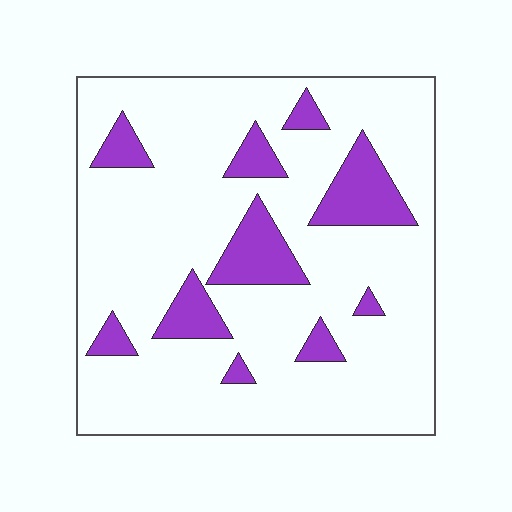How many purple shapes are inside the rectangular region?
10.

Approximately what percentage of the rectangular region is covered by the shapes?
Approximately 15%.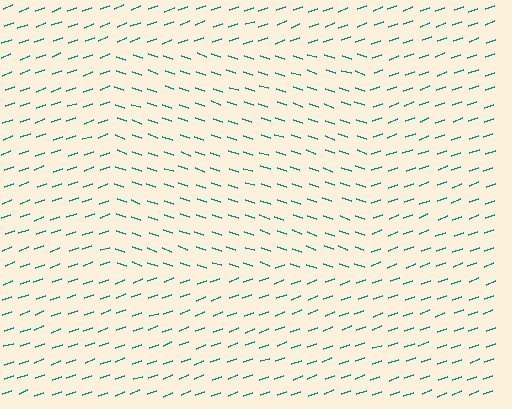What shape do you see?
I see a rectangle.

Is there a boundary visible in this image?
Yes, there is a texture boundary formed by a change in line orientation.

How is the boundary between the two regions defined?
The boundary is defined purely by a change in line orientation (approximately 38 degrees difference). All lines are the same color and thickness.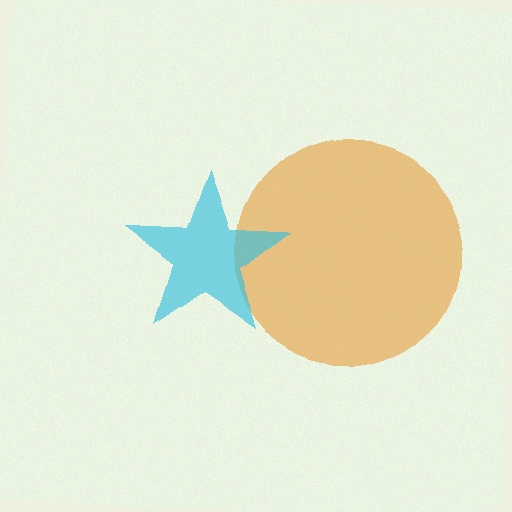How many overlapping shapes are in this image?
There are 2 overlapping shapes in the image.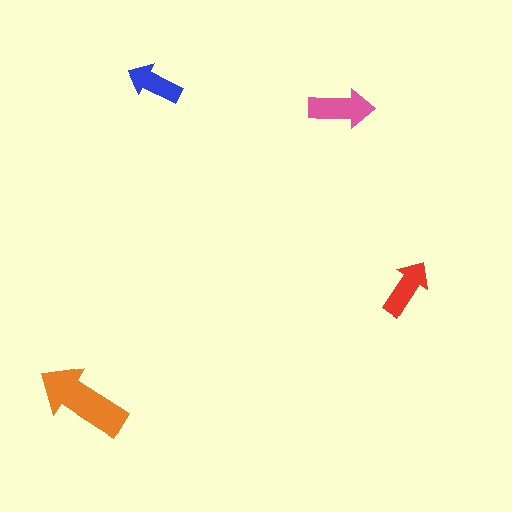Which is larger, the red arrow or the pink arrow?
The pink one.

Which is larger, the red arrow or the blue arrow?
The red one.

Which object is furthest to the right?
The red arrow is rightmost.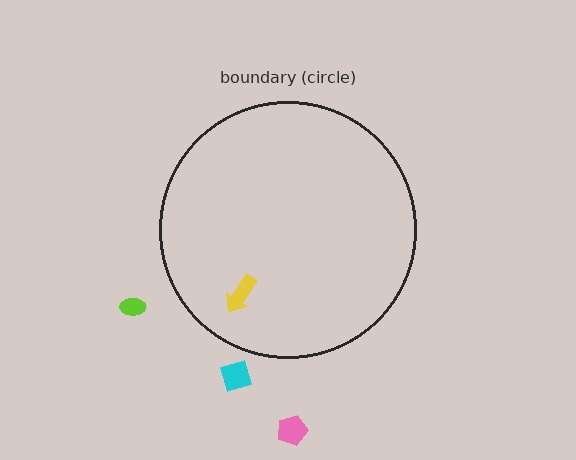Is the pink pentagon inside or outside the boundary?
Outside.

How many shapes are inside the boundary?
1 inside, 3 outside.